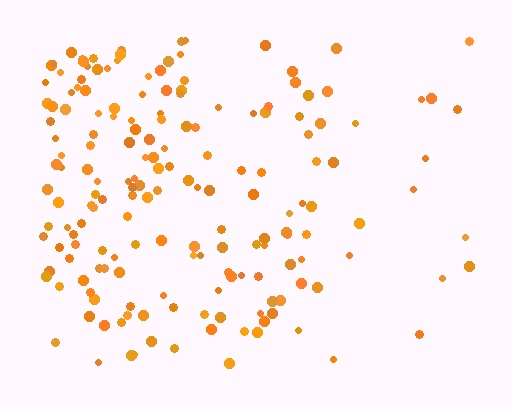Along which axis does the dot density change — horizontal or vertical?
Horizontal.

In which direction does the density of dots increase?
From right to left, with the left side densest.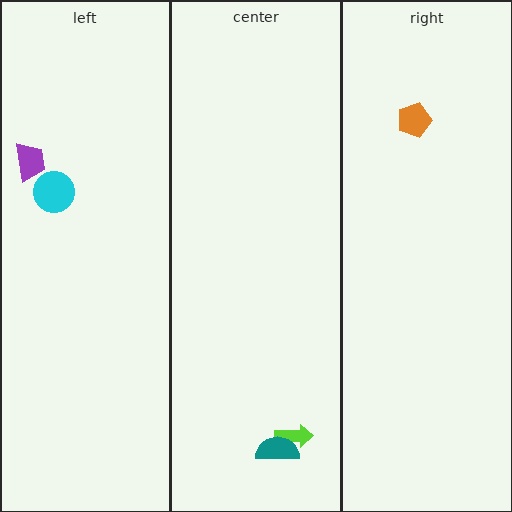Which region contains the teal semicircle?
The center region.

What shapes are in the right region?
The orange pentagon.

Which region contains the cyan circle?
The left region.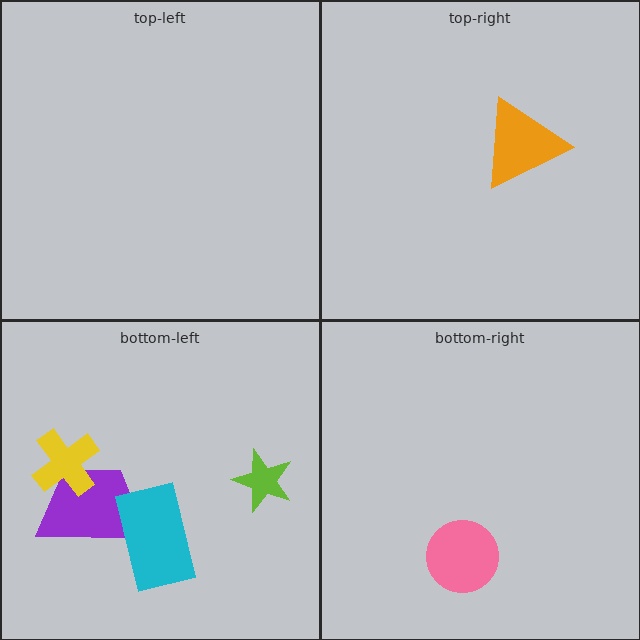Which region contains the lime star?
The bottom-left region.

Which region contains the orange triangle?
The top-right region.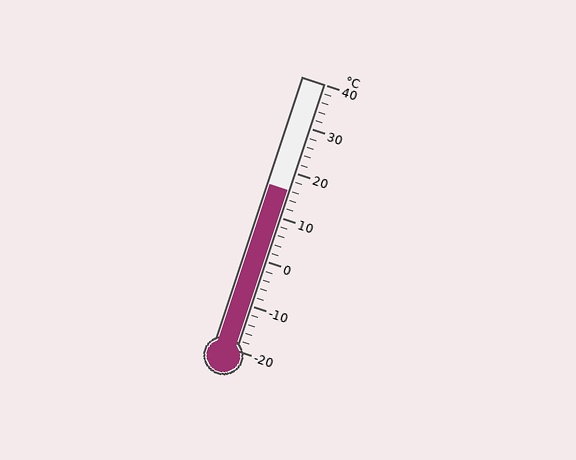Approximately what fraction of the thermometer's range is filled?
The thermometer is filled to approximately 60% of its range.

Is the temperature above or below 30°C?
The temperature is below 30°C.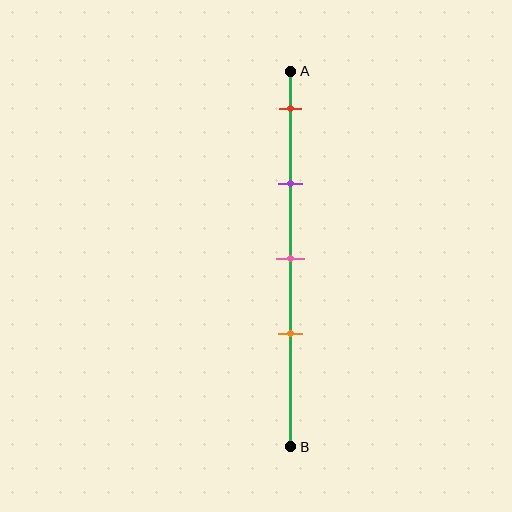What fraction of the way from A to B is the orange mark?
The orange mark is approximately 70% (0.7) of the way from A to B.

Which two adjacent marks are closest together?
The pink and orange marks are the closest adjacent pair.